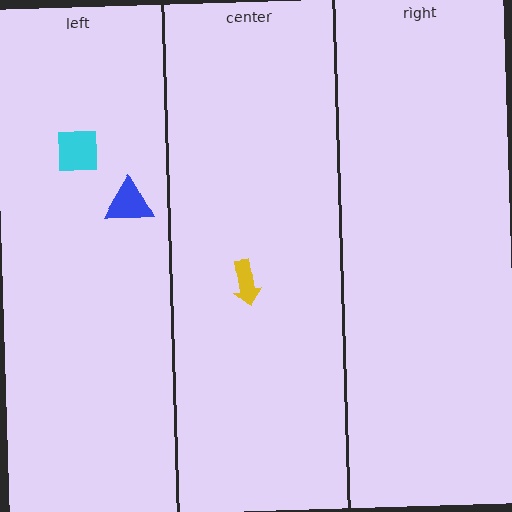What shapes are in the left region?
The blue triangle, the cyan square.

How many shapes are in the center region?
1.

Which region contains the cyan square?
The left region.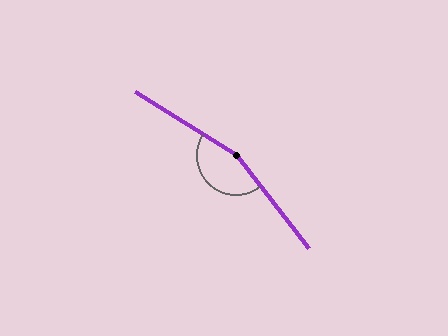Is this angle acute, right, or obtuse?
It is obtuse.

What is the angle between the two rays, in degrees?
Approximately 160 degrees.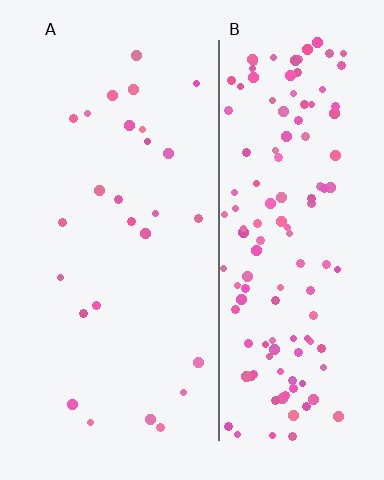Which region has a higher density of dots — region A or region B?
B (the right).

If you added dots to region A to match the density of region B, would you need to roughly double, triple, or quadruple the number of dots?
Approximately quadruple.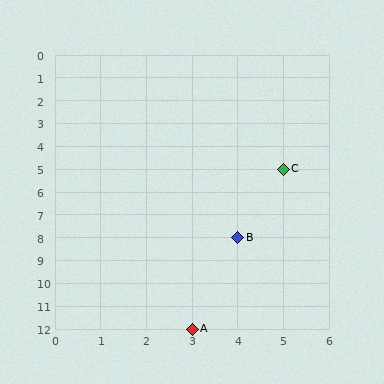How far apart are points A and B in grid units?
Points A and B are 1 column and 4 rows apart (about 4.1 grid units diagonally).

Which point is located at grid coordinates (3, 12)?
Point A is at (3, 12).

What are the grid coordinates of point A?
Point A is at grid coordinates (3, 12).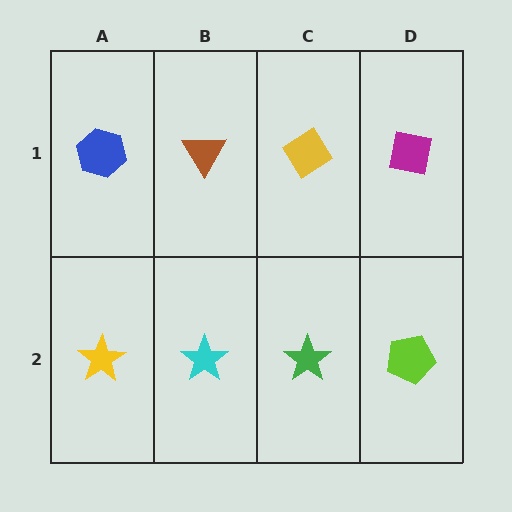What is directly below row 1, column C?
A green star.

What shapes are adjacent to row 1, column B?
A cyan star (row 2, column B), a blue hexagon (row 1, column A), a yellow diamond (row 1, column C).